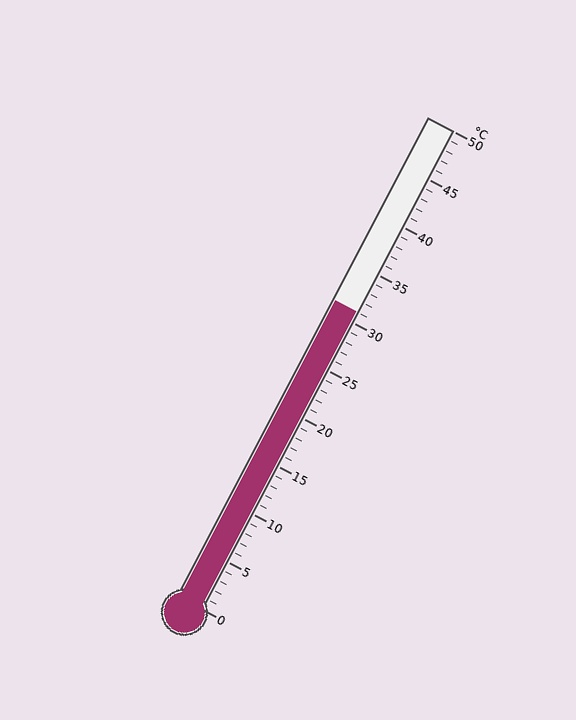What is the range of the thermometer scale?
The thermometer scale ranges from 0°C to 50°C.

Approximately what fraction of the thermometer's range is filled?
The thermometer is filled to approximately 60% of its range.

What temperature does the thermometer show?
The thermometer shows approximately 31°C.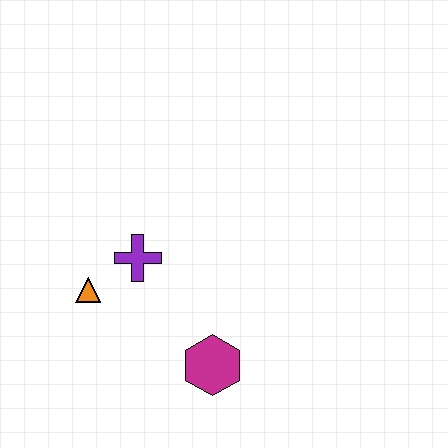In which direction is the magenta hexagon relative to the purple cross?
The magenta hexagon is below the purple cross.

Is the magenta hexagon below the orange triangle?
Yes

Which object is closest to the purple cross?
The orange triangle is closest to the purple cross.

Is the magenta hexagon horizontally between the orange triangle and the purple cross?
No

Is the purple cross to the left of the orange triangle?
No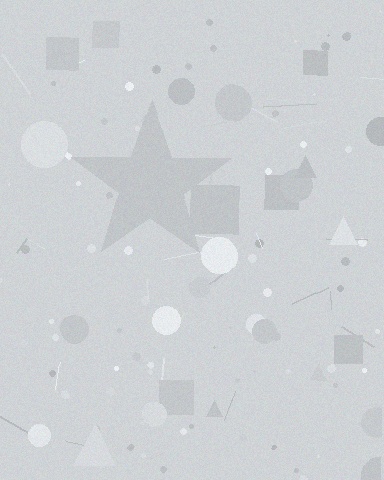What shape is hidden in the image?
A star is hidden in the image.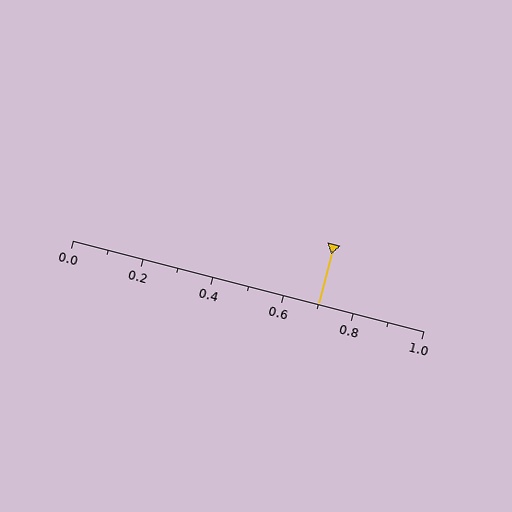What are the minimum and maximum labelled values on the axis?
The axis runs from 0.0 to 1.0.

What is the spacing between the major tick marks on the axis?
The major ticks are spaced 0.2 apart.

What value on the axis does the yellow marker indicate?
The marker indicates approximately 0.7.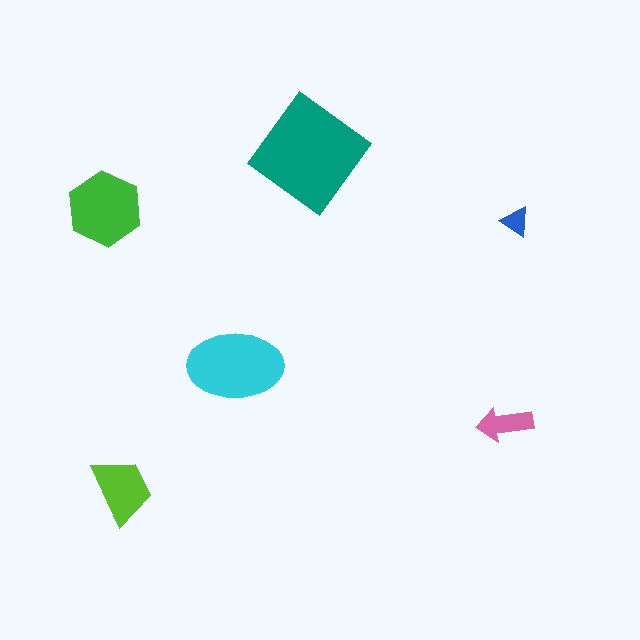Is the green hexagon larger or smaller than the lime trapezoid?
Larger.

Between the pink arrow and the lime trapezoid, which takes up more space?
The lime trapezoid.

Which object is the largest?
The teal diamond.